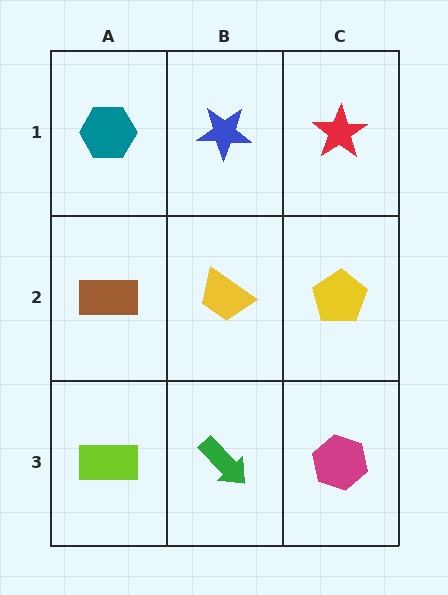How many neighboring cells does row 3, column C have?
2.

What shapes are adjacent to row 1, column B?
A yellow trapezoid (row 2, column B), a teal hexagon (row 1, column A), a red star (row 1, column C).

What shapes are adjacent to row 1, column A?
A brown rectangle (row 2, column A), a blue star (row 1, column B).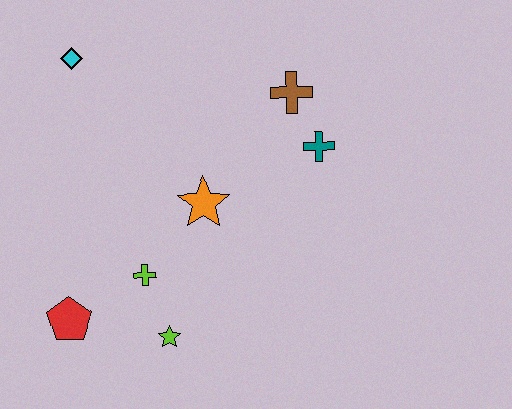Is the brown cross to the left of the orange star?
No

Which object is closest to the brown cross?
The teal cross is closest to the brown cross.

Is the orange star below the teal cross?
Yes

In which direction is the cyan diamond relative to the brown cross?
The cyan diamond is to the left of the brown cross.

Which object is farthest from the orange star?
The cyan diamond is farthest from the orange star.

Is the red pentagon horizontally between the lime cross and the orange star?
No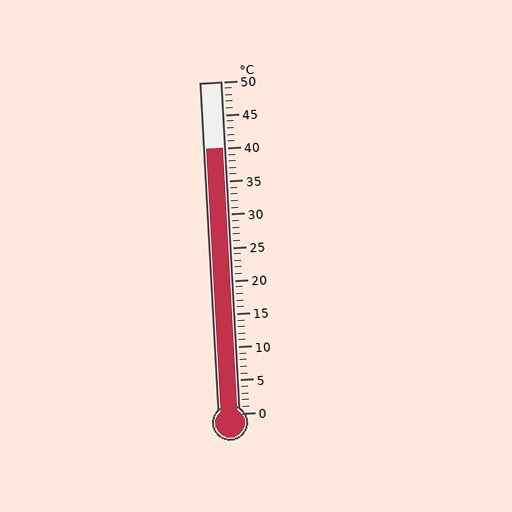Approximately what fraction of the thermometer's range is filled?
The thermometer is filled to approximately 80% of its range.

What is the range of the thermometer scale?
The thermometer scale ranges from 0°C to 50°C.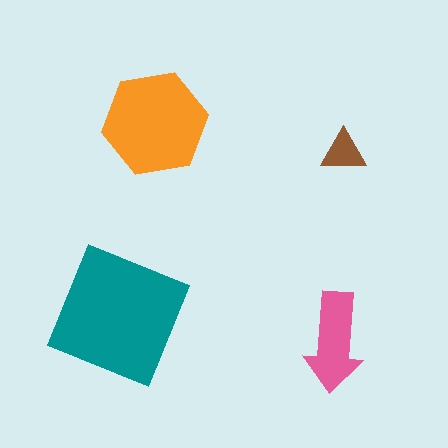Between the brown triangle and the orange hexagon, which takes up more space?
The orange hexagon.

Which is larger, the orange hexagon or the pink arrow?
The orange hexagon.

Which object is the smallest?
The brown triangle.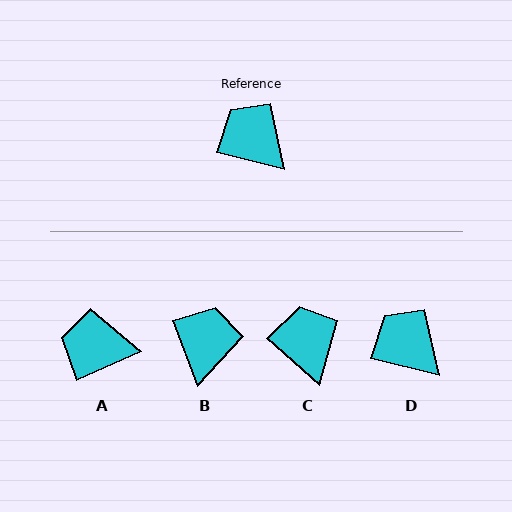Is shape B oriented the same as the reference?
No, it is off by about 55 degrees.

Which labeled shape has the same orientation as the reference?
D.